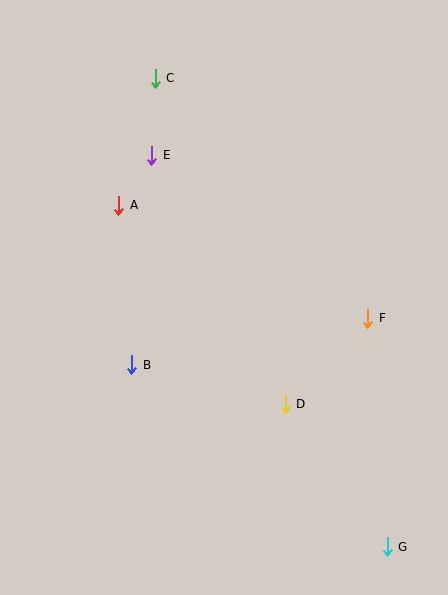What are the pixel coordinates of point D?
Point D is at (285, 404).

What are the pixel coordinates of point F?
Point F is at (368, 318).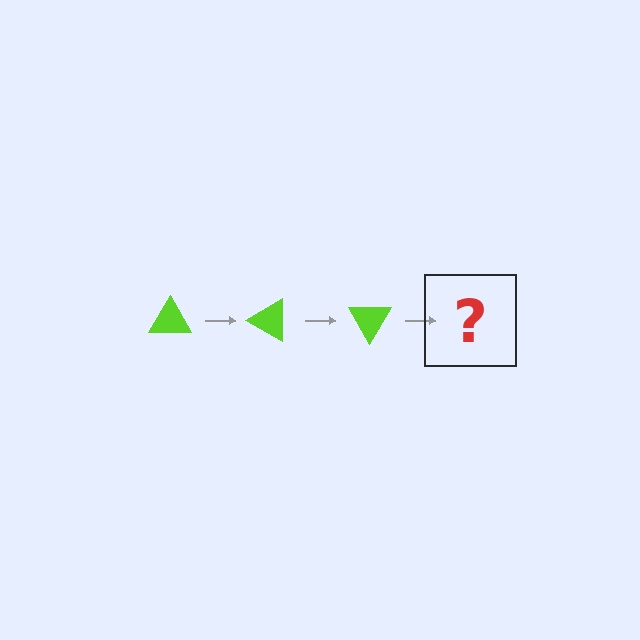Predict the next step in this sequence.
The next step is a lime triangle rotated 90 degrees.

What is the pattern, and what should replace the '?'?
The pattern is that the triangle rotates 30 degrees each step. The '?' should be a lime triangle rotated 90 degrees.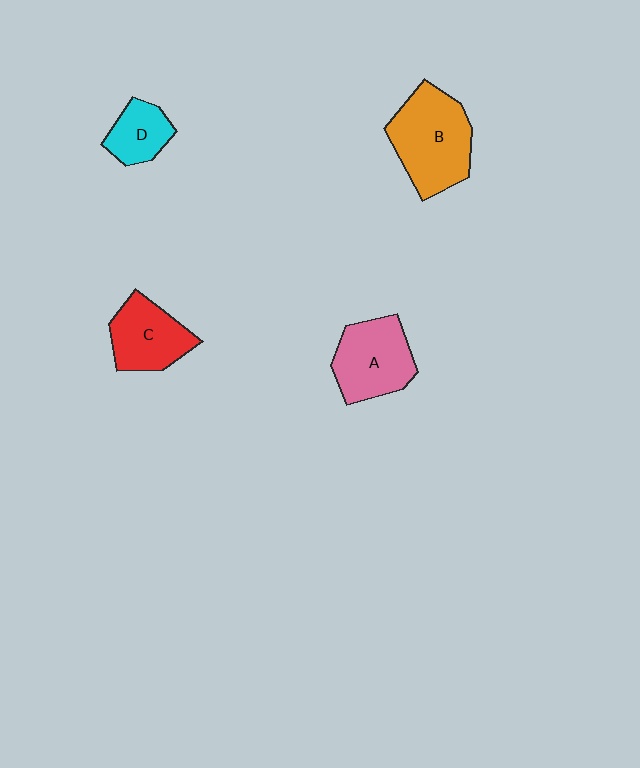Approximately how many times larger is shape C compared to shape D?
Approximately 1.5 times.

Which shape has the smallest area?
Shape D (cyan).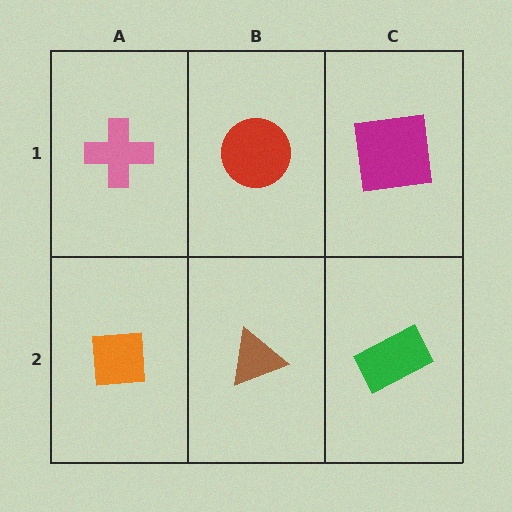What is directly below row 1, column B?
A brown triangle.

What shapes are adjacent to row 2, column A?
A pink cross (row 1, column A), a brown triangle (row 2, column B).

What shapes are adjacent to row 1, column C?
A green rectangle (row 2, column C), a red circle (row 1, column B).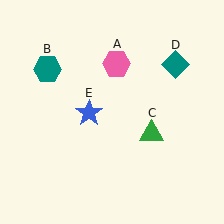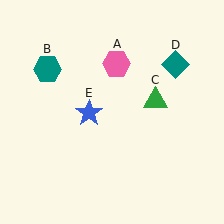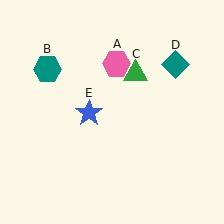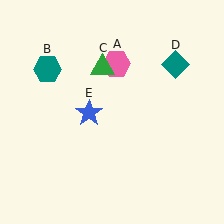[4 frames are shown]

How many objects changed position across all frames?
1 object changed position: green triangle (object C).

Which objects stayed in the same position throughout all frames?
Pink hexagon (object A) and teal hexagon (object B) and teal diamond (object D) and blue star (object E) remained stationary.